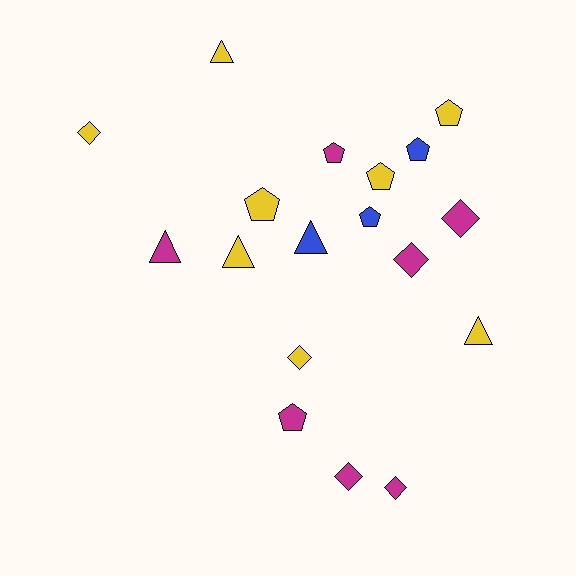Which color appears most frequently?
Yellow, with 8 objects.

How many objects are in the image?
There are 18 objects.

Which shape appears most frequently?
Pentagon, with 7 objects.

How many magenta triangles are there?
There is 1 magenta triangle.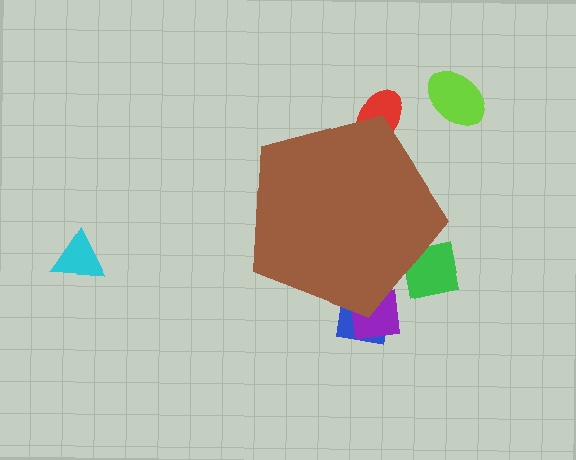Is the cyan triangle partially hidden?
No, the cyan triangle is fully visible.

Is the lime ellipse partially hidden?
No, the lime ellipse is fully visible.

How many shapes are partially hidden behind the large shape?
4 shapes are partially hidden.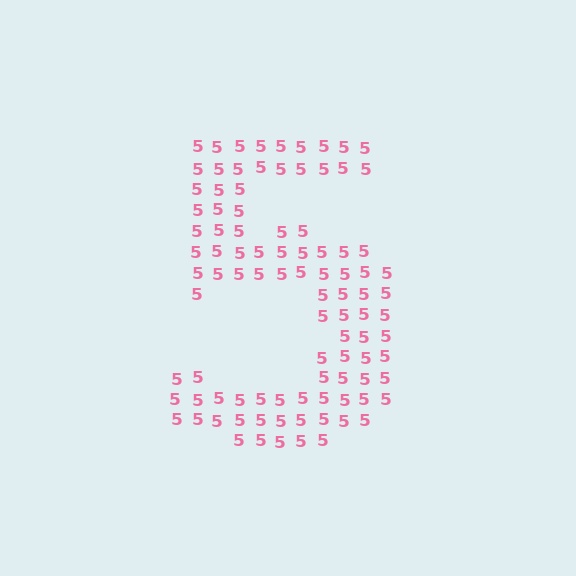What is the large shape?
The large shape is the digit 5.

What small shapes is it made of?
It is made of small digit 5's.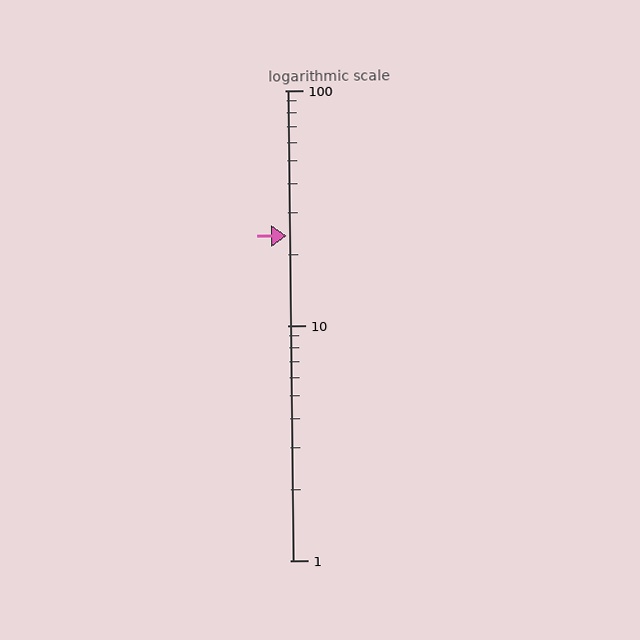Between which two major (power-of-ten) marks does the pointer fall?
The pointer is between 10 and 100.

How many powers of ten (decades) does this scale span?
The scale spans 2 decades, from 1 to 100.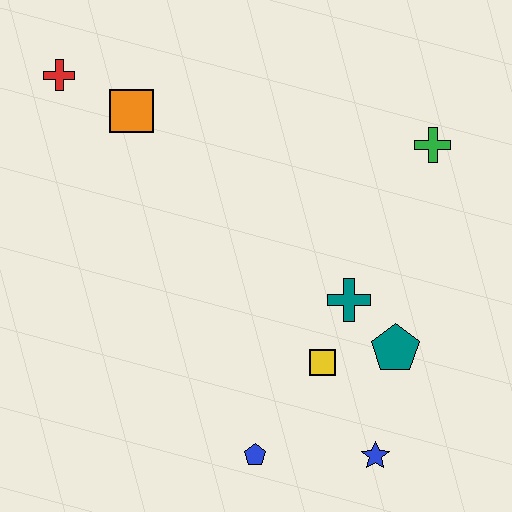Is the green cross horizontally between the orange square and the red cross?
No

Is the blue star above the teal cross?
No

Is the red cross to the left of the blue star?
Yes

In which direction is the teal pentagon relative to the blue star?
The teal pentagon is above the blue star.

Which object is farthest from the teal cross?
The red cross is farthest from the teal cross.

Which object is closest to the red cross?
The orange square is closest to the red cross.